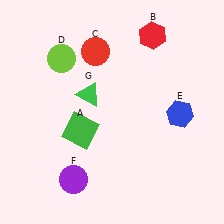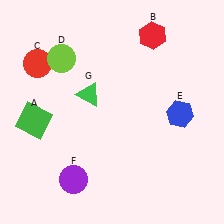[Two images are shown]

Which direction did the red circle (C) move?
The red circle (C) moved left.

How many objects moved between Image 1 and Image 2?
2 objects moved between the two images.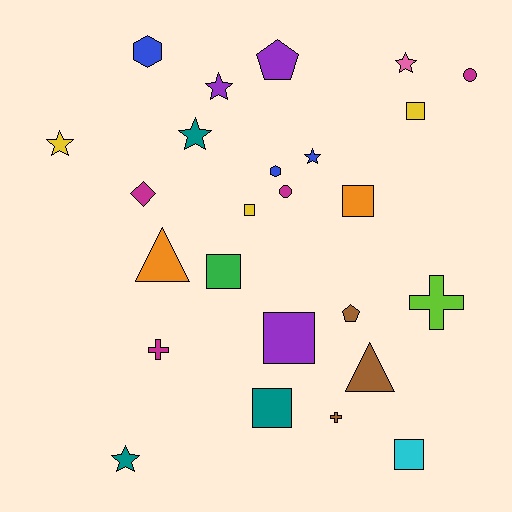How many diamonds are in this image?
There is 1 diamond.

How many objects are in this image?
There are 25 objects.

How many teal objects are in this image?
There are 3 teal objects.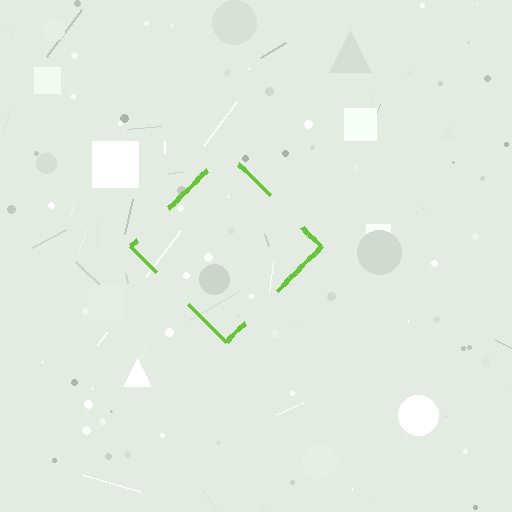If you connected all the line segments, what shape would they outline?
They would outline a diamond.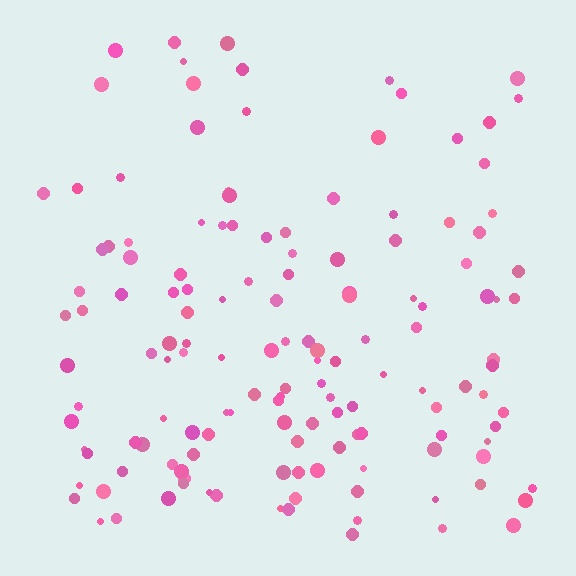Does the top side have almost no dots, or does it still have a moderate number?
Still a moderate number, just noticeably fewer than the bottom.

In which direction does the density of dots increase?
From top to bottom, with the bottom side densest.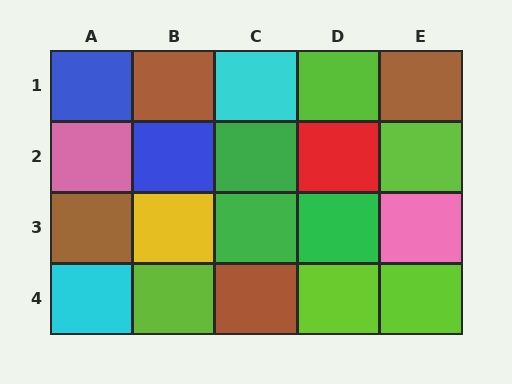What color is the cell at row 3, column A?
Brown.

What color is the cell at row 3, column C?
Green.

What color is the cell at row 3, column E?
Pink.